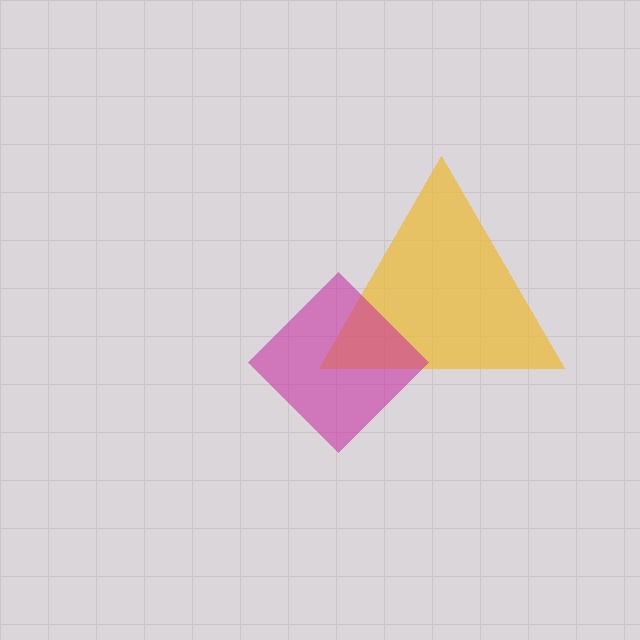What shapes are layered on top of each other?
The layered shapes are: a yellow triangle, a magenta diamond.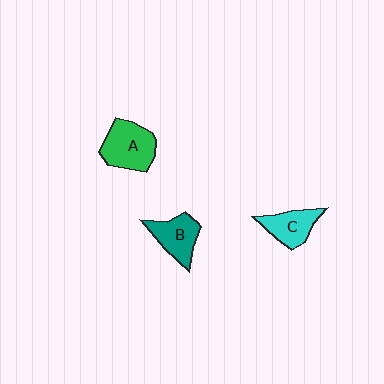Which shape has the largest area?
Shape A (green).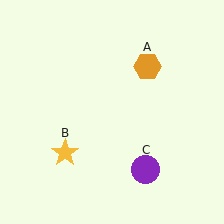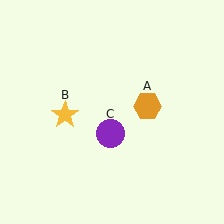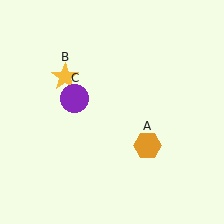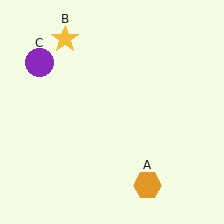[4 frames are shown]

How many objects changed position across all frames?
3 objects changed position: orange hexagon (object A), yellow star (object B), purple circle (object C).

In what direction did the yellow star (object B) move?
The yellow star (object B) moved up.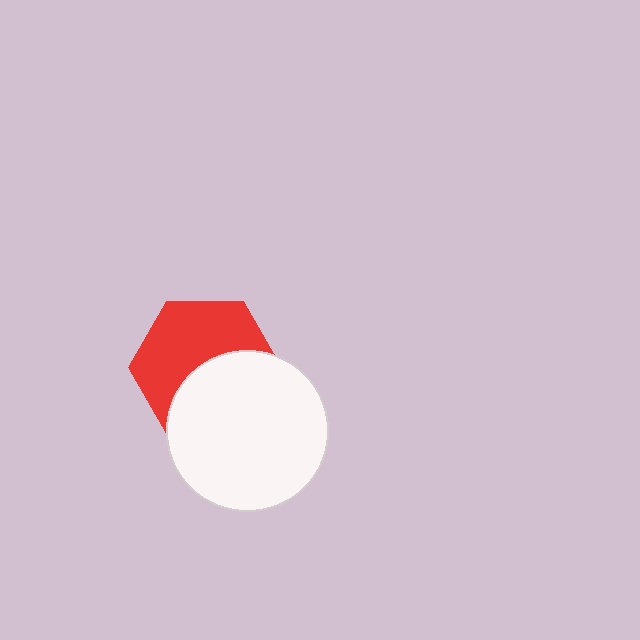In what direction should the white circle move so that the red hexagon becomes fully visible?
The white circle should move down. That is the shortest direction to clear the overlap and leave the red hexagon fully visible.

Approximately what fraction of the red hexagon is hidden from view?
Roughly 45% of the red hexagon is hidden behind the white circle.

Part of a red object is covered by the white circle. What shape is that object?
It is a hexagon.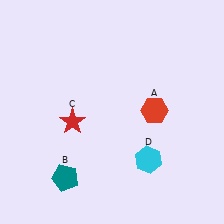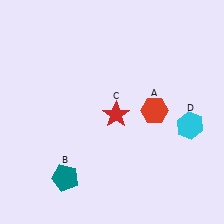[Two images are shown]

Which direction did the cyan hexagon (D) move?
The cyan hexagon (D) moved right.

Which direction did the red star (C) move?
The red star (C) moved right.